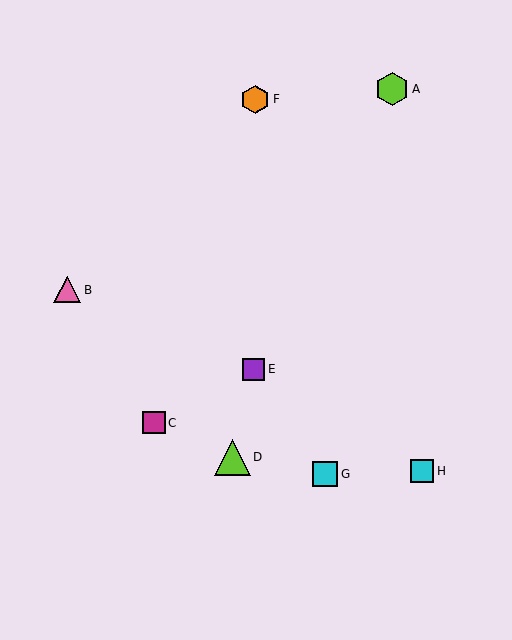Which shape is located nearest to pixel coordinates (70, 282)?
The pink triangle (labeled B) at (67, 290) is nearest to that location.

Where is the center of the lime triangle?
The center of the lime triangle is at (232, 457).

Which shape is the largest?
The lime triangle (labeled D) is the largest.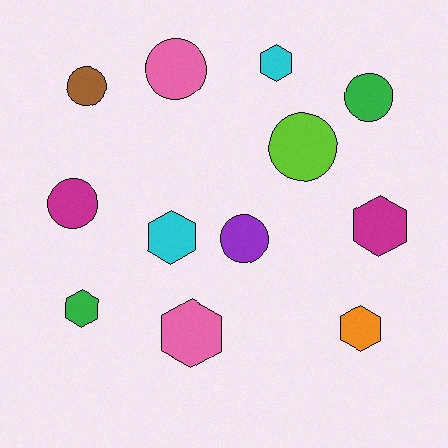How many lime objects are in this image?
There is 1 lime object.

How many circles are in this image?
There are 6 circles.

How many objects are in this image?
There are 12 objects.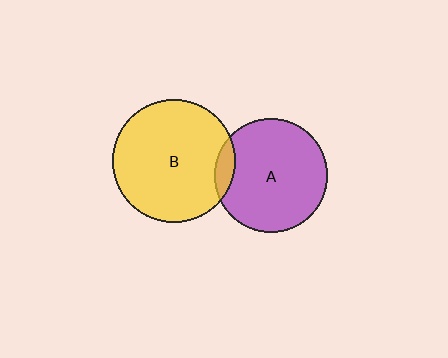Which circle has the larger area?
Circle B (yellow).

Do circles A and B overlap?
Yes.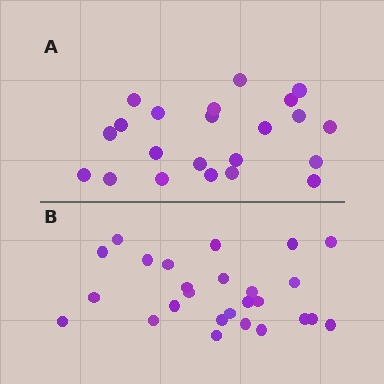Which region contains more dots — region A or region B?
Region B (the bottom region) has more dots.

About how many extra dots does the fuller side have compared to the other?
Region B has about 4 more dots than region A.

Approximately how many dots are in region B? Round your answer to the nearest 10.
About 30 dots. (The exact count is 26, which rounds to 30.)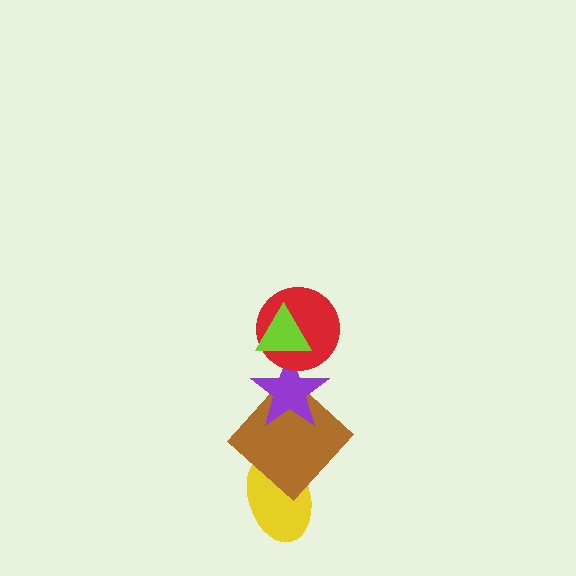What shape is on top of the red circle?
The lime triangle is on top of the red circle.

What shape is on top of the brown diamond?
The purple star is on top of the brown diamond.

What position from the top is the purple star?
The purple star is 3rd from the top.